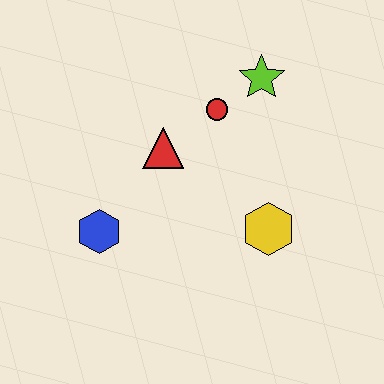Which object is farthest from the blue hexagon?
The lime star is farthest from the blue hexagon.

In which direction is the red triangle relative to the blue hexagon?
The red triangle is above the blue hexagon.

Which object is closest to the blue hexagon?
The red triangle is closest to the blue hexagon.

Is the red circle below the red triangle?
No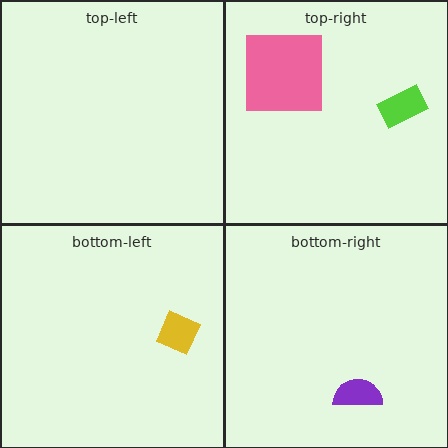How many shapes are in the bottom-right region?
1.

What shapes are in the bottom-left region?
The yellow diamond.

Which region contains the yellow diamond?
The bottom-left region.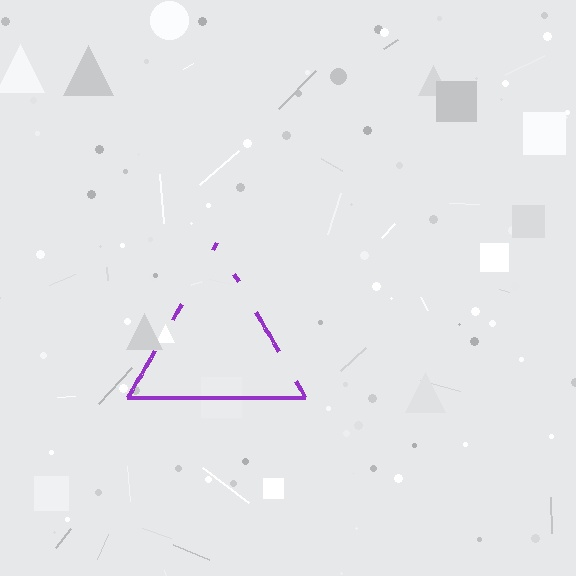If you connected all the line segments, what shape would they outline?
They would outline a triangle.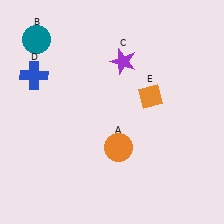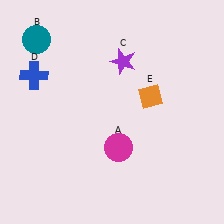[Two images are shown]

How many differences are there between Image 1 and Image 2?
There is 1 difference between the two images.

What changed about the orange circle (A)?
In Image 1, A is orange. In Image 2, it changed to magenta.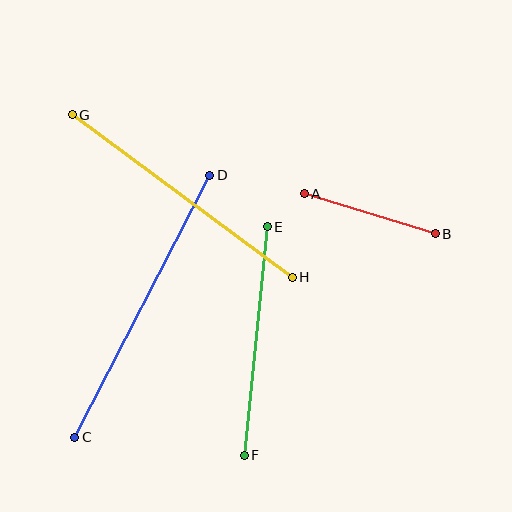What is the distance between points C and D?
The distance is approximately 295 pixels.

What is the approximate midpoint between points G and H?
The midpoint is at approximately (182, 196) pixels.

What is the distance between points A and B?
The distance is approximately 137 pixels.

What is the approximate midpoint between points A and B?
The midpoint is at approximately (370, 214) pixels.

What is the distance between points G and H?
The distance is approximately 274 pixels.